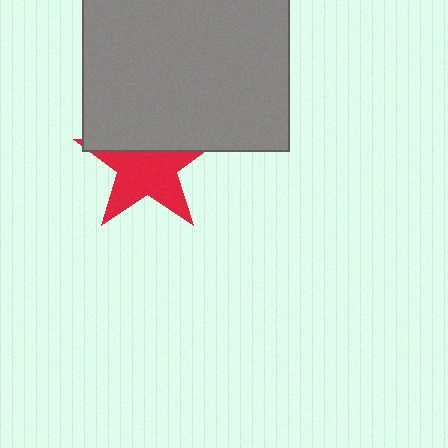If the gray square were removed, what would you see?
You would see the complete red star.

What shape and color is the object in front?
The object in front is a gray square.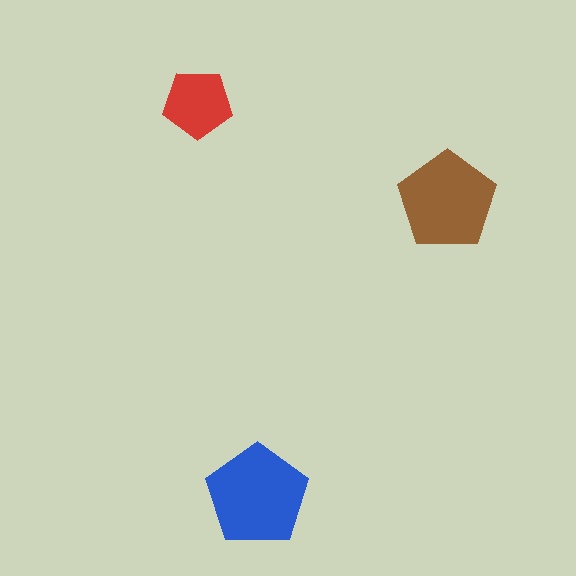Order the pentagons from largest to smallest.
the blue one, the brown one, the red one.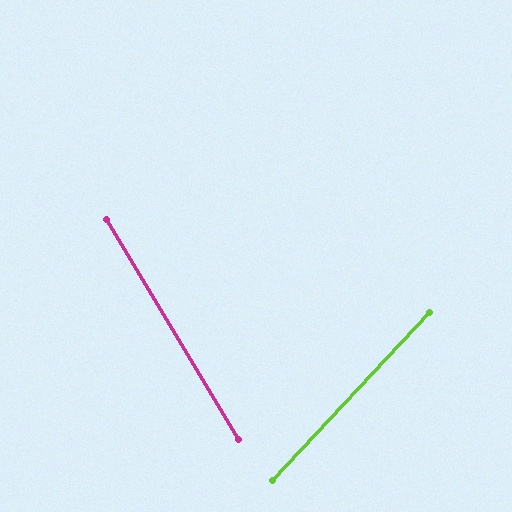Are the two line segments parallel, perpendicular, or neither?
Neither parallel nor perpendicular — they differ by about 74°.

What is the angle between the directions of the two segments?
Approximately 74 degrees.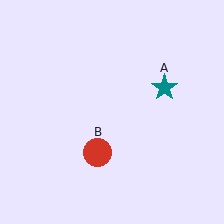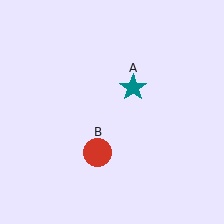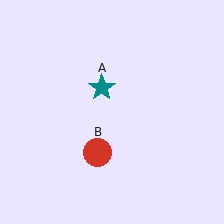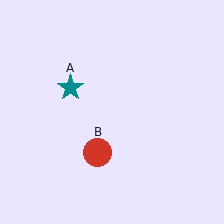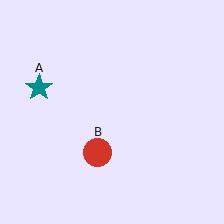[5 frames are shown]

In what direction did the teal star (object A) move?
The teal star (object A) moved left.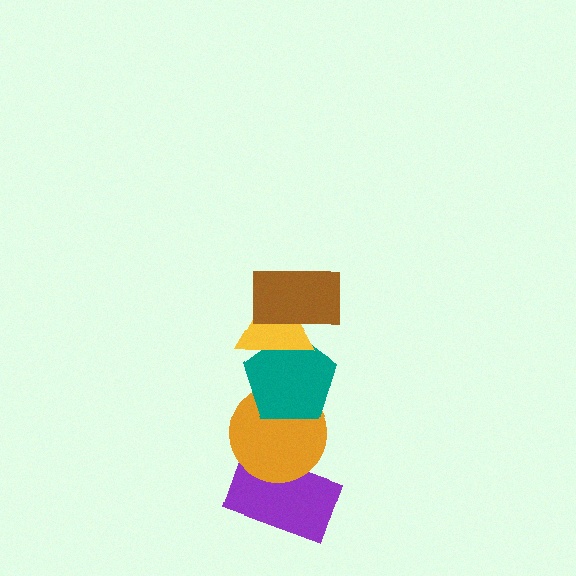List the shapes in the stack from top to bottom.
From top to bottom: the brown rectangle, the yellow triangle, the teal pentagon, the orange circle, the purple rectangle.